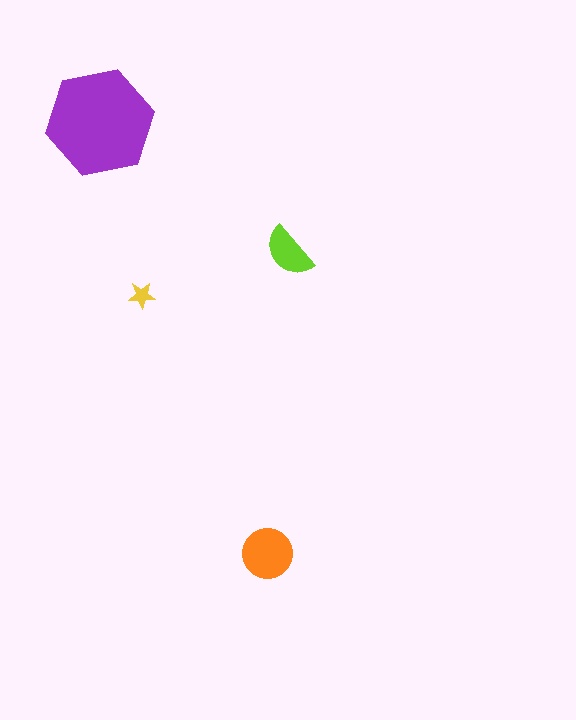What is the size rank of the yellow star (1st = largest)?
4th.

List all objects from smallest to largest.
The yellow star, the lime semicircle, the orange circle, the purple hexagon.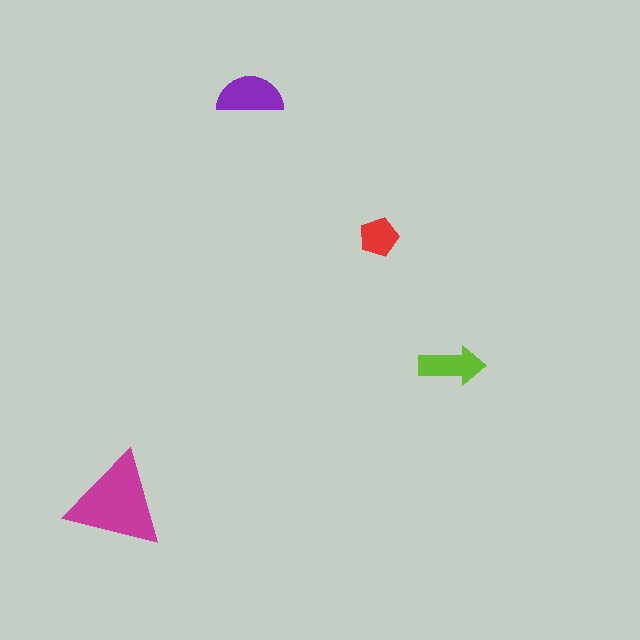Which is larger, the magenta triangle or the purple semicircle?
The magenta triangle.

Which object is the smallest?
The red pentagon.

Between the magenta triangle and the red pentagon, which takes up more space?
The magenta triangle.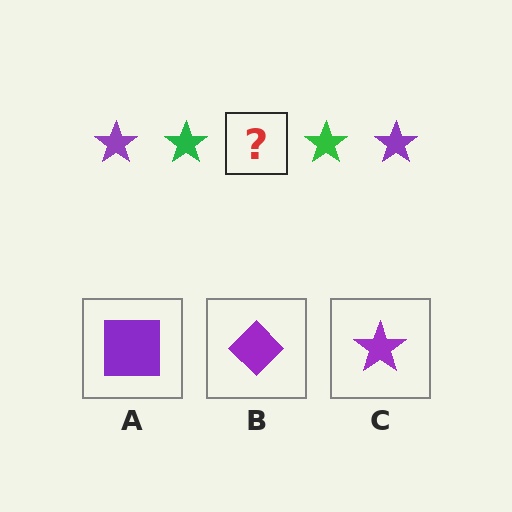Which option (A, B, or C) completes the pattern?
C.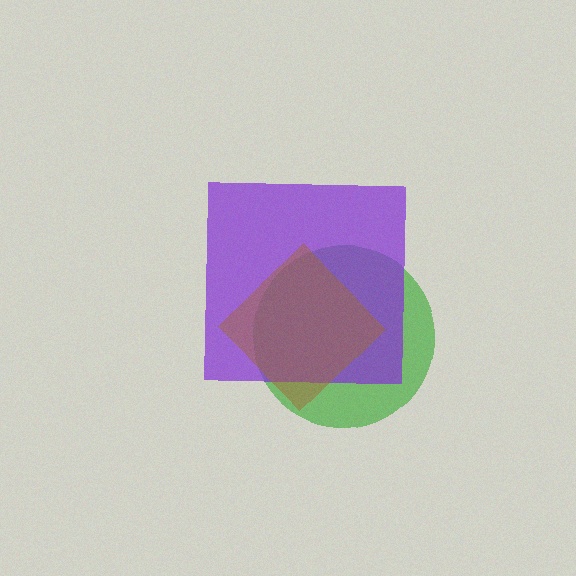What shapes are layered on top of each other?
The layered shapes are: a green circle, a purple square, a brown diamond.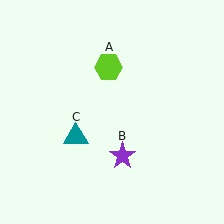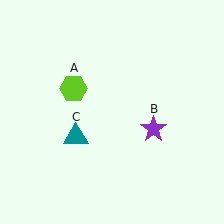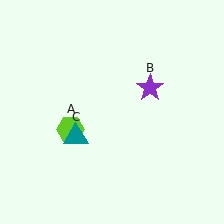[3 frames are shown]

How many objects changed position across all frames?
2 objects changed position: lime hexagon (object A), purple star (object B).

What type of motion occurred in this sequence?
The lime hexagon (object A), purple star (object B) rotated counterclockwise around the center of the scene.